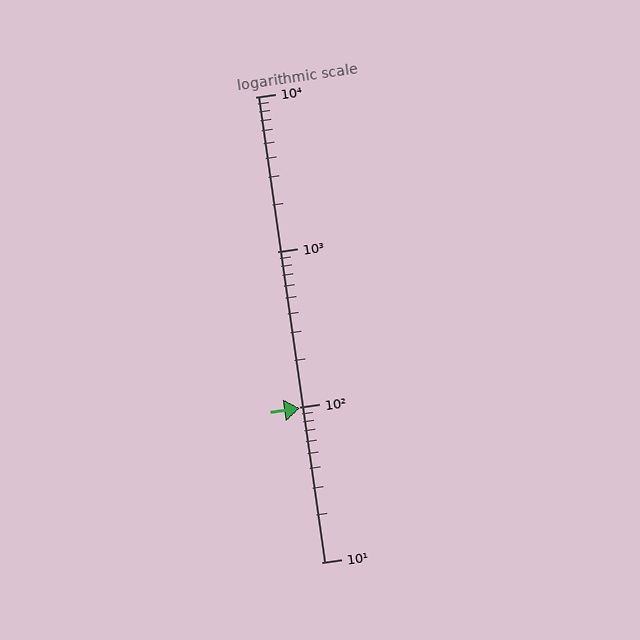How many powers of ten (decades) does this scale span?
The scale spans 3 decades, from 10 to 10000.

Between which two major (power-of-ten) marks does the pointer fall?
The pointer is between 10 and 100.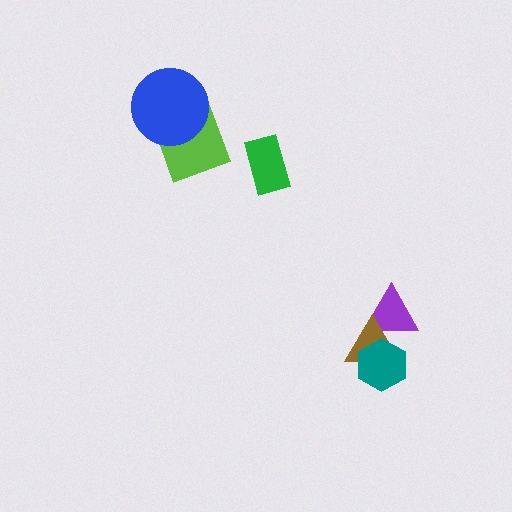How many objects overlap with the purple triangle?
2 objects overlap with the purple triangle.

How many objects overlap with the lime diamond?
1 object overlaps with the lime diamond.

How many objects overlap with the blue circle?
1 object overlaps with the blue circle.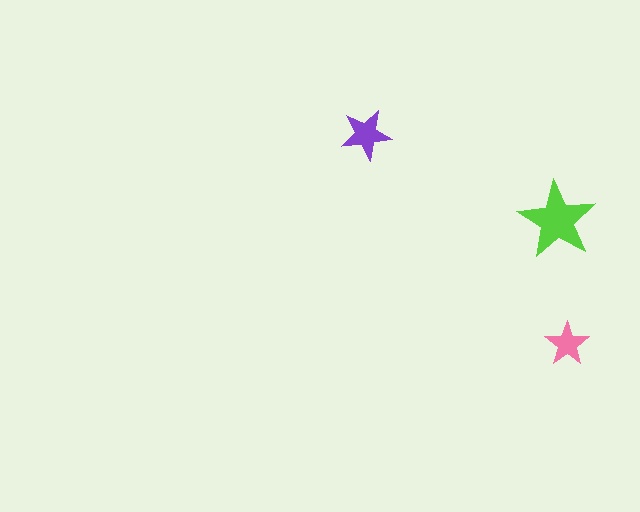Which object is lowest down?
The pink star is bottommost.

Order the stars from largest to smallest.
the lime one, the purple one, the pink one.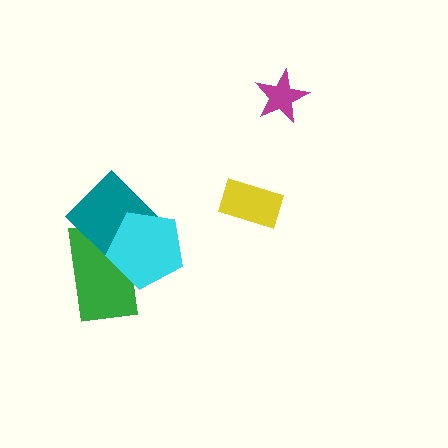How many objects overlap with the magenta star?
0 objects overlap with the magenta star.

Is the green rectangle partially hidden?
Yes, it is partially covered by another shape.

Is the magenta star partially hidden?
No, no other shape covers it.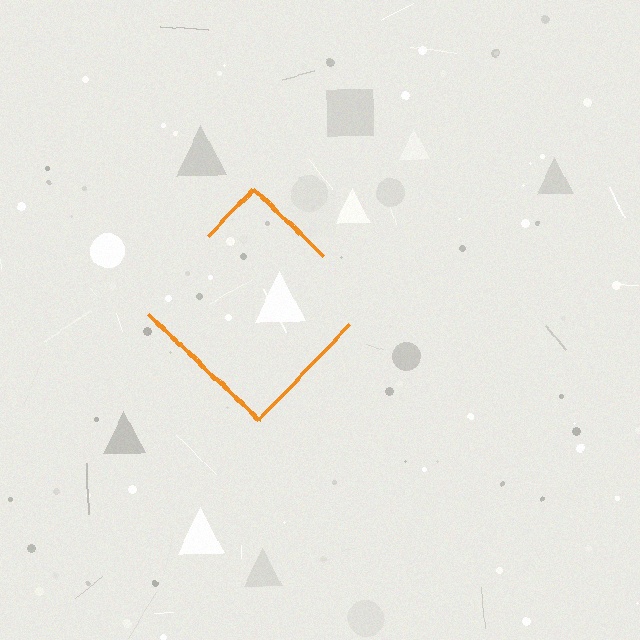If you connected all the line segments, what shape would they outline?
They would outline a diamond.